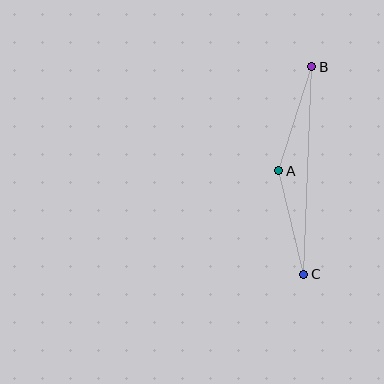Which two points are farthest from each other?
Points B and C are farthest from each other.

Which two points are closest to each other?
Points A and C are closest to each other.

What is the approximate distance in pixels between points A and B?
The distance between A and B is approximately 109 pixels.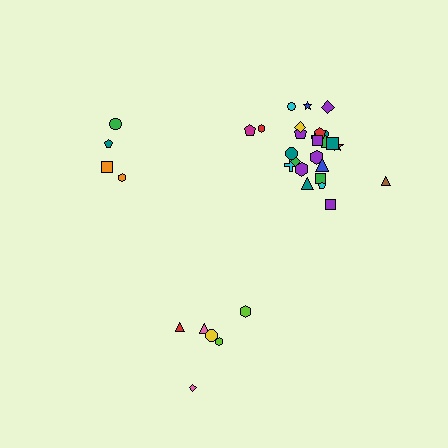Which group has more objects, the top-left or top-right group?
The top-right group.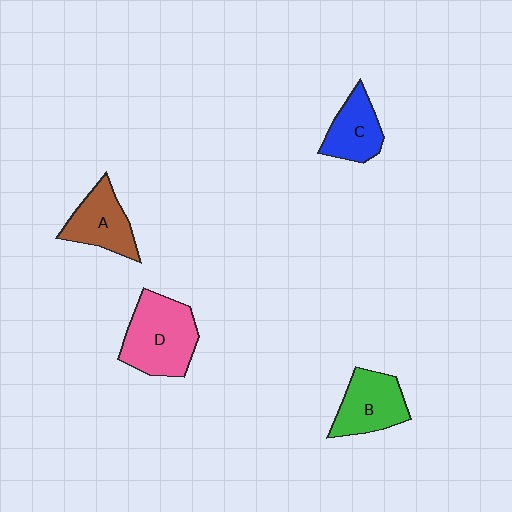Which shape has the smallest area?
Shape C (blue).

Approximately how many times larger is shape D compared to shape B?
Approximately 1.4 times.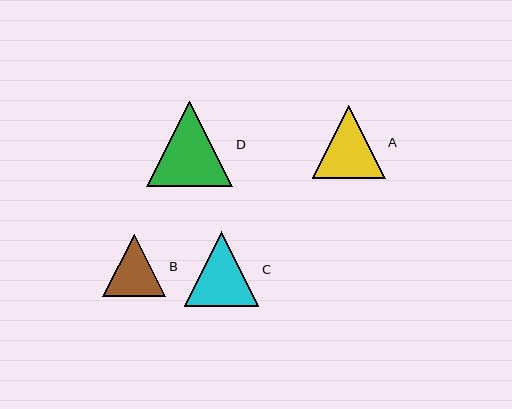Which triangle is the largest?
Triangle D is the largest with a size of approximately 86 pixels.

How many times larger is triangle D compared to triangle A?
Triangle D is approximately 1.2 times the size of triangle A.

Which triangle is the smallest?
Triangle B is the smallest with a size of approximately 63 pixels.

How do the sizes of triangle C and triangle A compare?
Triangle C and triangle A are approximately the same size.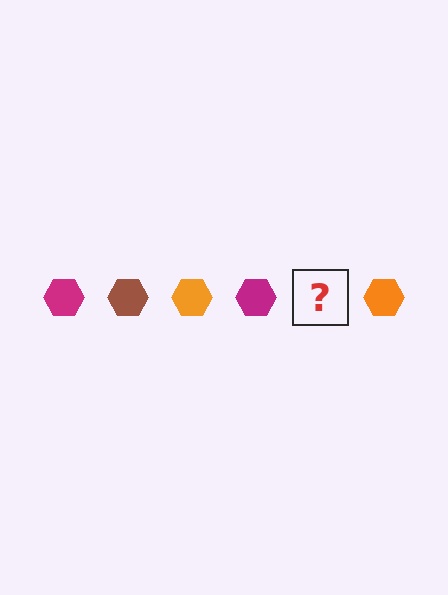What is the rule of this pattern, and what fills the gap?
The rule is that the pattern cycles through magenta, brown, orange hexagons. The gap should be filled with a brown hexagon.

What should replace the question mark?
The question mark should be replaced with a brown hexagon.